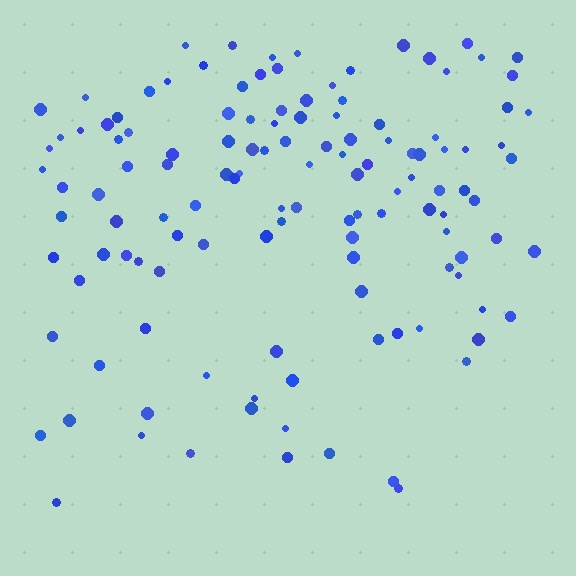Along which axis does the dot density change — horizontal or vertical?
Vertical.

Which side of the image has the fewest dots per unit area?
The bottom.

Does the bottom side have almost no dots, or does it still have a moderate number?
Still a moderate number, just noticeably fewer than the top.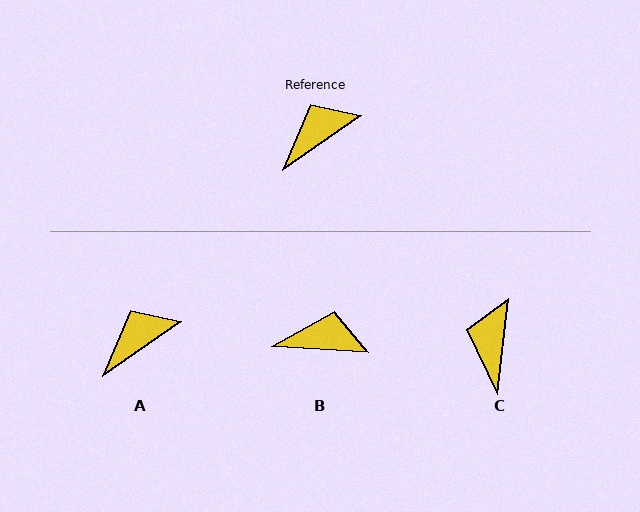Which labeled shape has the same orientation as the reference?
A.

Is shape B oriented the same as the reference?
No, it is off by about 38 degrees.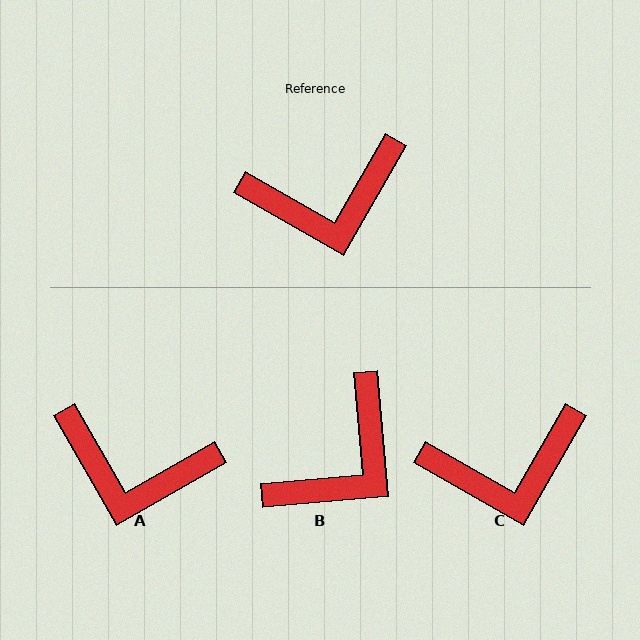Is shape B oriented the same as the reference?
No, it is off by about 35 degrees.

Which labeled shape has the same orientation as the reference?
C.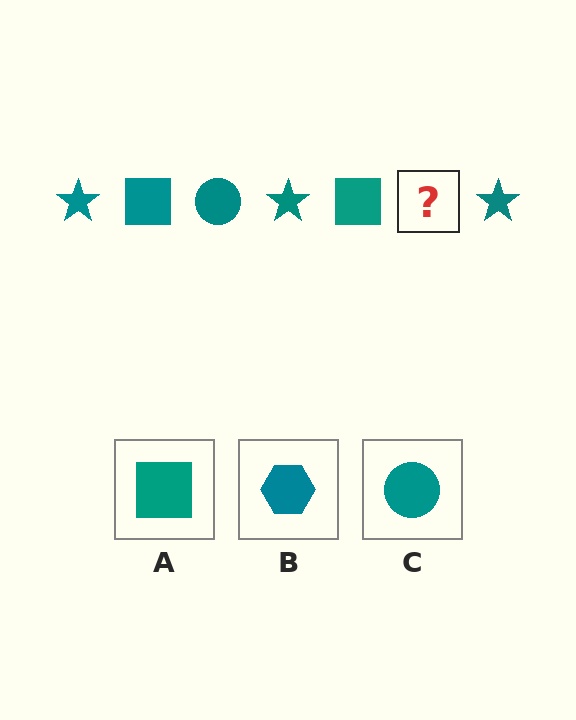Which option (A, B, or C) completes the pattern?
C.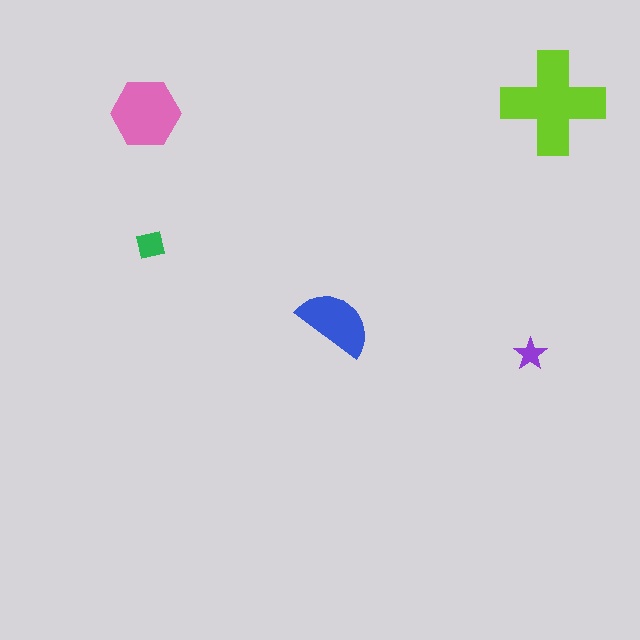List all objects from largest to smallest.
The lime cross, the pink hexagon, the blue semicircle, the green square, the purple star.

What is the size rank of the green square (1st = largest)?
4th.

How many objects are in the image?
There are 5 objects in the image.